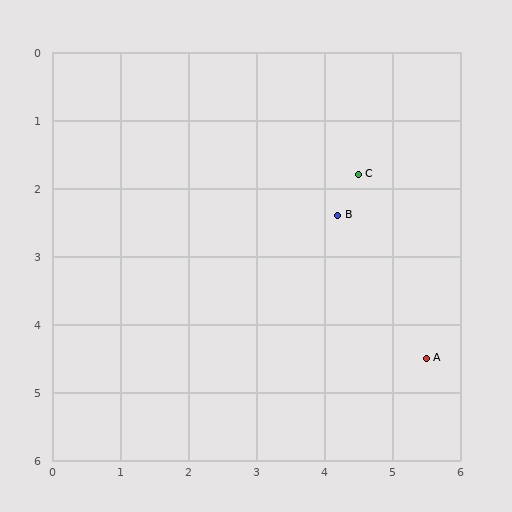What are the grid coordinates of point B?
Point B is at approximately (4.2, 2.4).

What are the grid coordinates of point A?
Point A is at approximately (5.5, 4.5).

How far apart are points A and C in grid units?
Points A and C are about 2.9 grid units apart.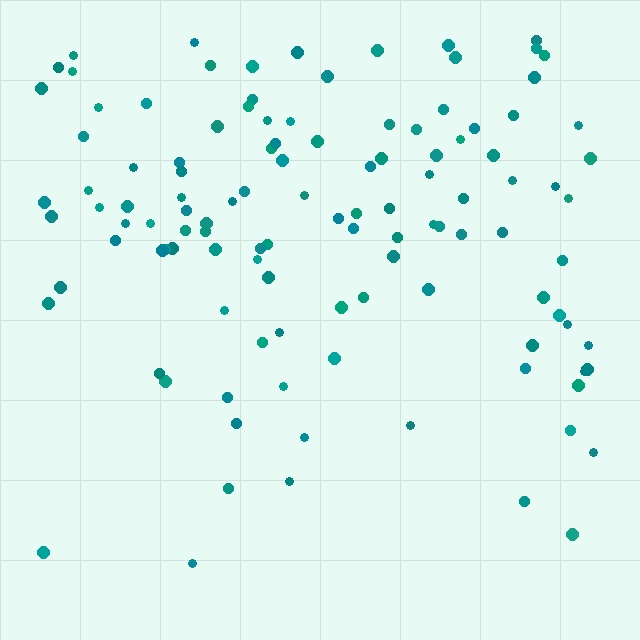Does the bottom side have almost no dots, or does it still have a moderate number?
Still a moderate number, just noticeably fewer than the top.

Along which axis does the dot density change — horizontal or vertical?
Vertical.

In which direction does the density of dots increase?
From bottom to top, with the top side densest.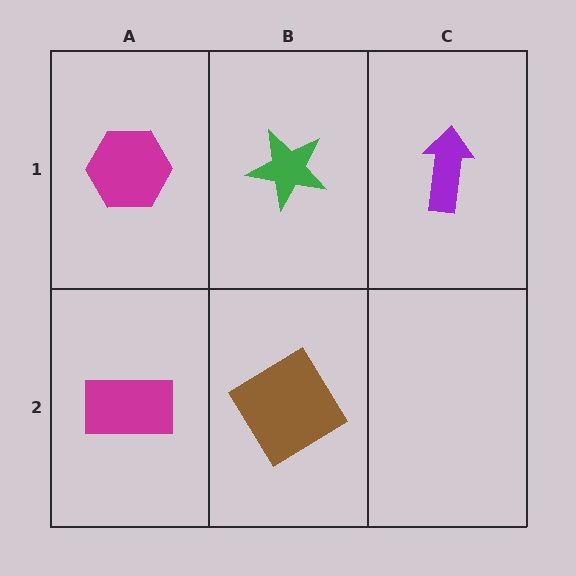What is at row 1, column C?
A purple arrow.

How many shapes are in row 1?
3 shapes.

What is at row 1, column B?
A green star.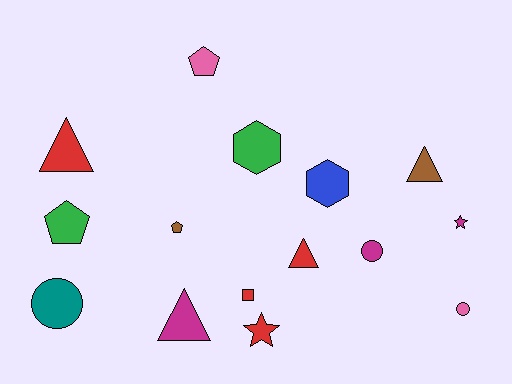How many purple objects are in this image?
There are no purple objects.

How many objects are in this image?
There are 15 objects.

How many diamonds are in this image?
There are no diamonds.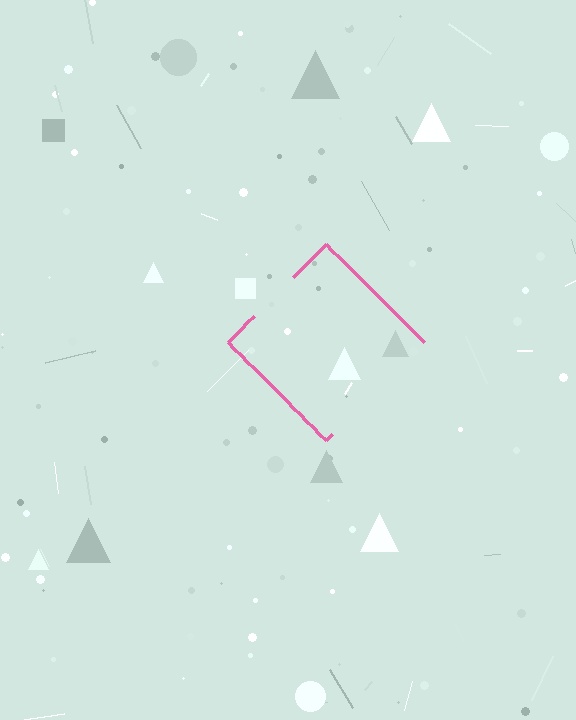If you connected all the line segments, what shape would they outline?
They would outline a diamond.